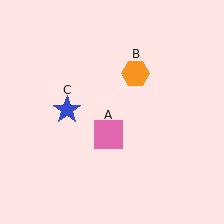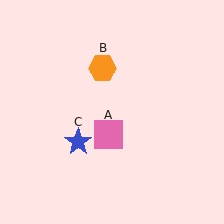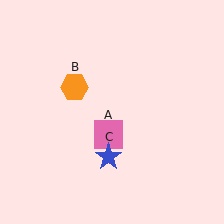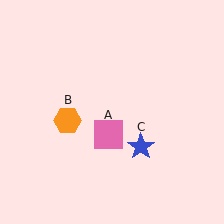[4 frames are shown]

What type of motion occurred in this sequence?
The orange hexagon (object B), blue star (object C) rotated counterclockwise around the center of the scene.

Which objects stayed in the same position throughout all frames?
Pink square (object A) remained stationary.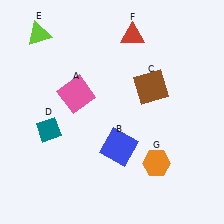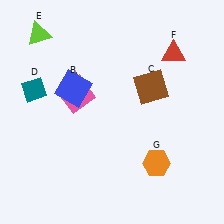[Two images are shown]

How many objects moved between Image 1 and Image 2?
3 objects moved between the two images.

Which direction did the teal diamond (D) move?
The teal diamond (D) moved up.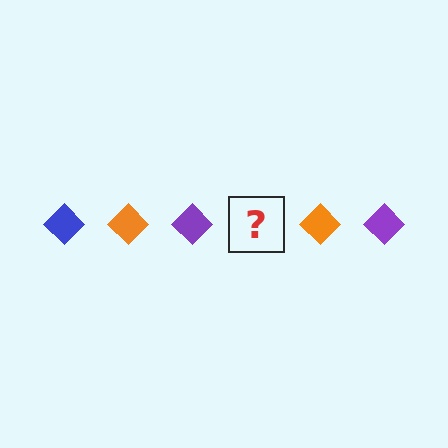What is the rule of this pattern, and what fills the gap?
The rule is that the pattern cycles through blue, orange, purple diamonds. The gap should be filled with a blue diamond.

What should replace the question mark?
The question mark should be replaced with a blue diamond.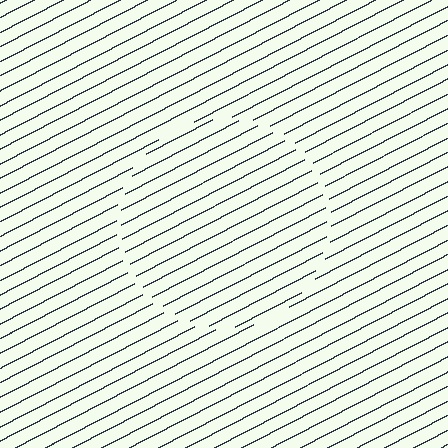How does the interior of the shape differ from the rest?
The interior of the shape contains the same grating, shifted by half a period — the contour is defined by the phase discontinuity where line-ends from the inner and outer gratings abut.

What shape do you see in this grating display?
An illusory circle. The interior of the shape contains the same grating, shifted by half a period — the contour is defined by the phase discontinuity where line-ends from the inner and outer gratings abut.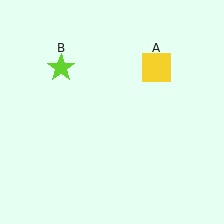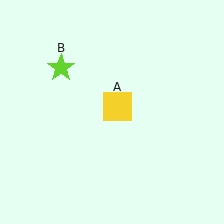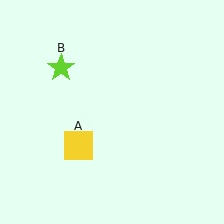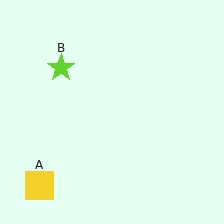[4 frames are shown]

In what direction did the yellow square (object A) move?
The yellow square (object A) moved down and to the left.